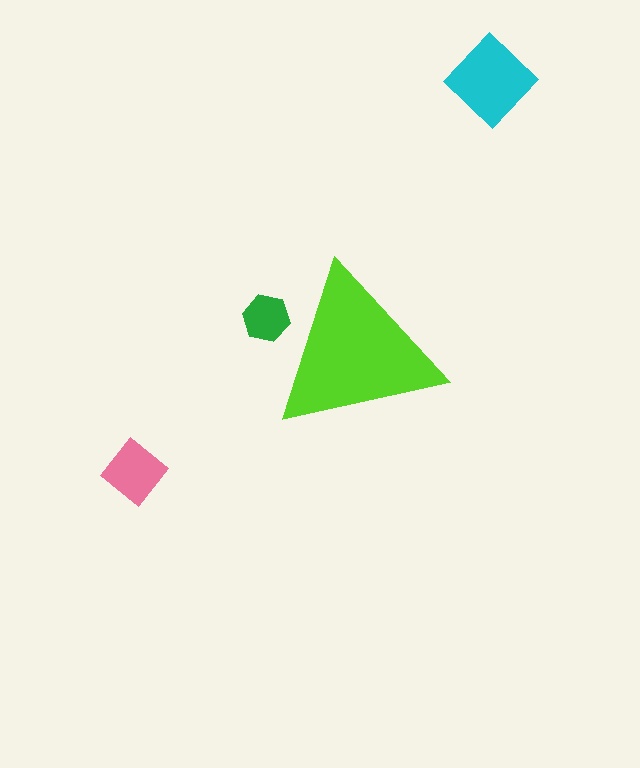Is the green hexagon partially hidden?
Yes, the green hexagon is partially hidden behind the lime triangle.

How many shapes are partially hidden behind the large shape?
1 shape is partially hidden.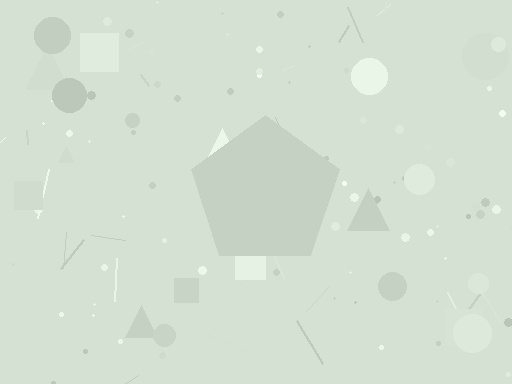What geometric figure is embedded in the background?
A pentagon is embedded in the background.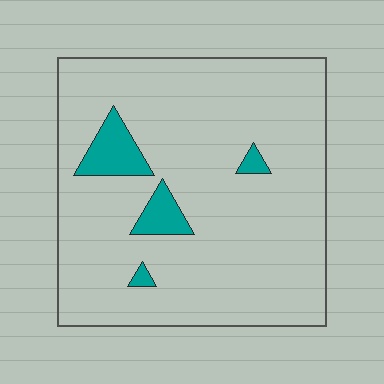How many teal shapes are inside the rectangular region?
4.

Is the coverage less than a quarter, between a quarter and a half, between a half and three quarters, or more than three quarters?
Less than a quarter.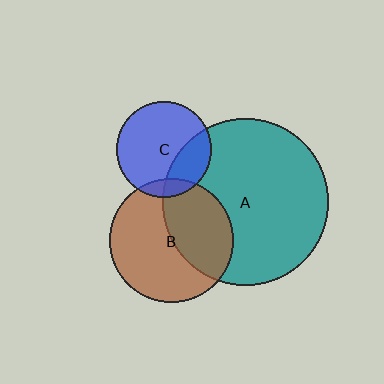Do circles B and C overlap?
Yes.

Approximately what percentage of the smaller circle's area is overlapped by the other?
Approximately 10%.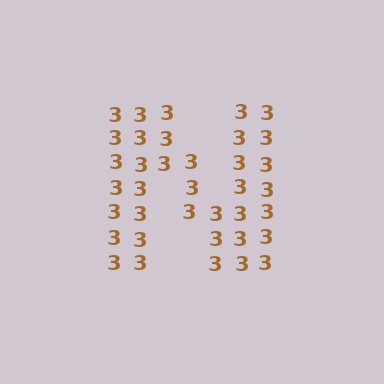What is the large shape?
The large shape is the letter N.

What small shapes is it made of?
It is made of small digit 3's.